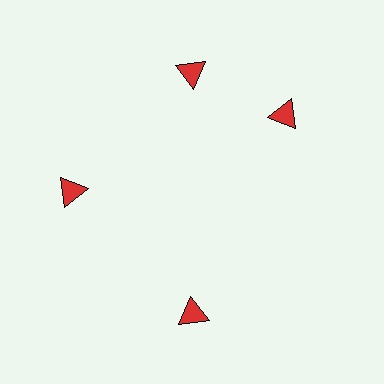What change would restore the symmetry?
The symmetry would be restored by rotating it back into even spacing with its neighbors so that all 4 triangles sit at equal angles and equal distance from the center.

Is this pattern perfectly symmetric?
No. The 4 red triangles are arranged in a ring, but one element near the 3 o'clock position is rotated out of alignment along the ring, breaking the 4-fold rotational symmetry.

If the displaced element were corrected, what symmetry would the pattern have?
It would have 4-fold rotational symmetry — the pattern would map onto itself every 90 degrees.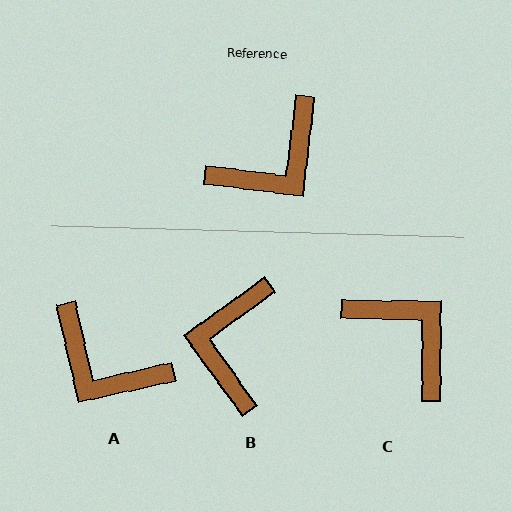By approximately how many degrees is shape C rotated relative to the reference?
Approximately 96 degrees counter-clockwise.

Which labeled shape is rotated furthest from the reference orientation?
B, about 137 degrees away.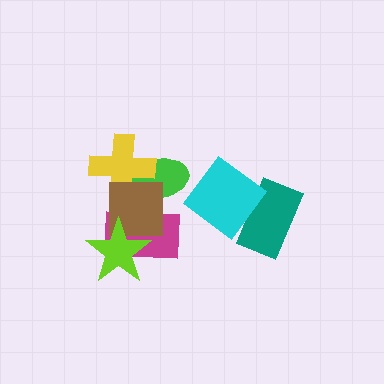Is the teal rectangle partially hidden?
Yes, it is partially covered by another shape.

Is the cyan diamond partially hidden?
No, no other shape covers it.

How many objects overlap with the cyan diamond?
1 object overlaps with the cyan diamond.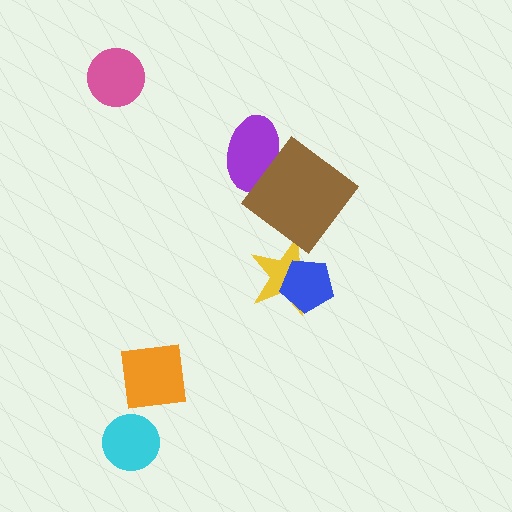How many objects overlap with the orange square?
0 objects overlap with the orange square.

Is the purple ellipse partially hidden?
Yes, it is partially covered by another shape.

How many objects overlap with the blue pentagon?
1 object overlaps with the blue pentagon.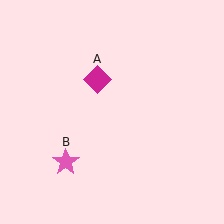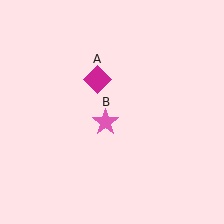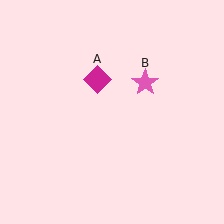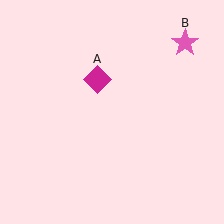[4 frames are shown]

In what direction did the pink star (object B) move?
The pink star (object B) moved up and to the right.